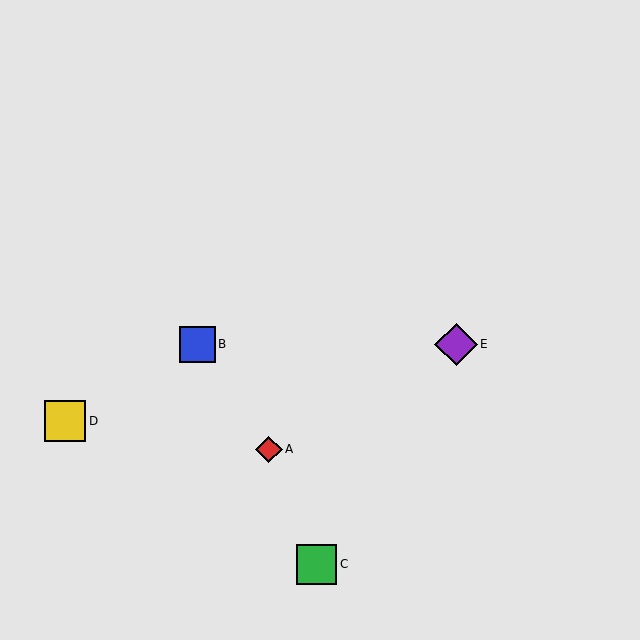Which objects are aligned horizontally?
Objects B, E are aligned horizontally.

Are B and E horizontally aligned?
Yes, both are at y≈344.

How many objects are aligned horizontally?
2 objects (B, E) are aligned horizontally.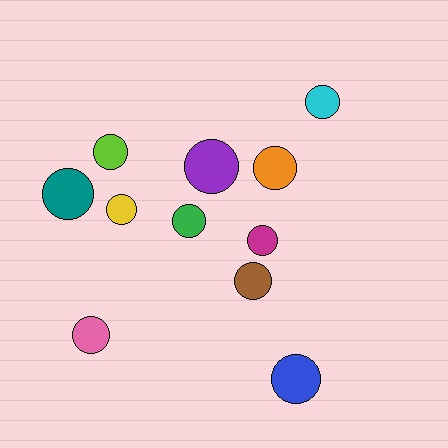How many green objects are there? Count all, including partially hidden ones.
There is 1 green object.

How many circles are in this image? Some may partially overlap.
There are 11 circles.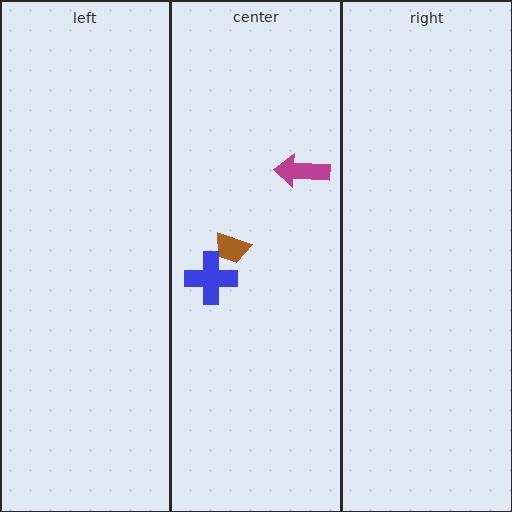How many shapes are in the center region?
3.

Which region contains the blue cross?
The center region.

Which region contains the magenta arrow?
The center region.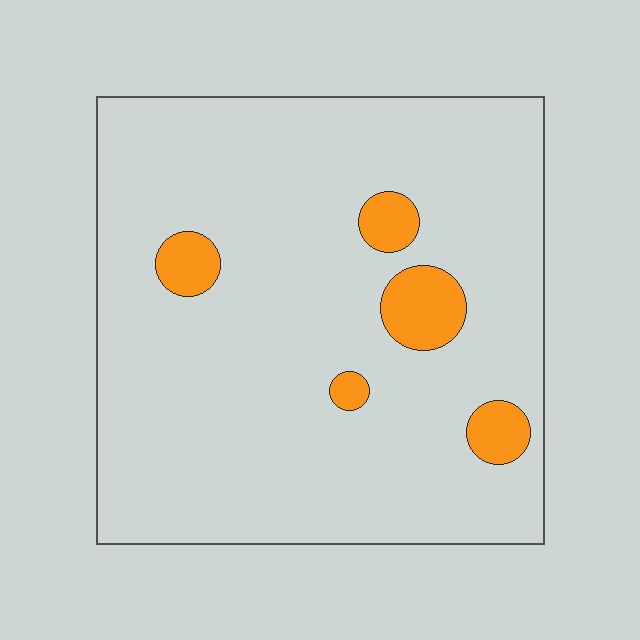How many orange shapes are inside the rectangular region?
5.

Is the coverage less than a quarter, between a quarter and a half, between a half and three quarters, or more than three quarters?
Less than a quarter.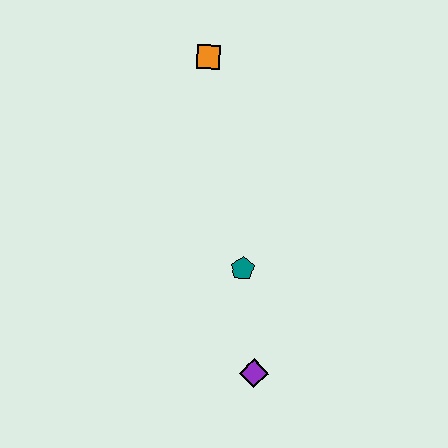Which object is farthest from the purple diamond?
The orange square is farthest from the purple diamond.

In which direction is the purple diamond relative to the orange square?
The purple diamond is below the orange square.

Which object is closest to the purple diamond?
The teal pentagon is closest to the purple diamond.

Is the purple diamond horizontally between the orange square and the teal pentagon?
No